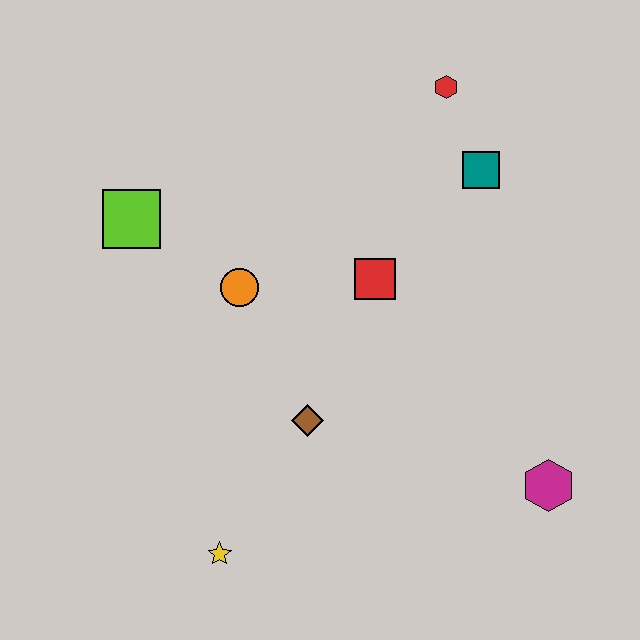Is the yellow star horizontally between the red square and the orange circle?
No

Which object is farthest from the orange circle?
The magenta hexagon is farthest from the orange circle.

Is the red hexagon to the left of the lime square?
No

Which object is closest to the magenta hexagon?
The brown diamond is closest to the magenta hexagon.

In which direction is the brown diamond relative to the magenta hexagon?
The brown diamond is to the left of the magenta hexagon.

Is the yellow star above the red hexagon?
No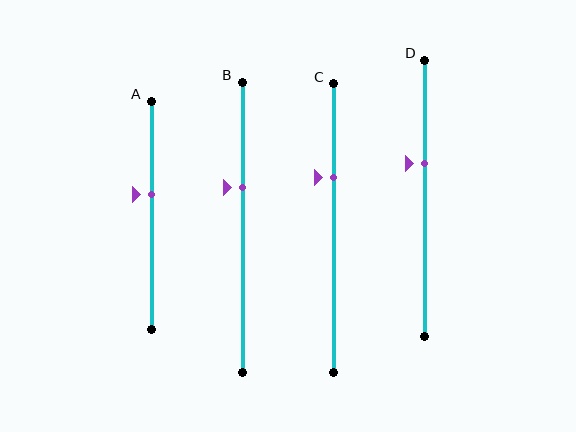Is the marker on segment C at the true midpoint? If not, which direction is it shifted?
No, the marker on segment C is shifted upward by about 17% of the segment length.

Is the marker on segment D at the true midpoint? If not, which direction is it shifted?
No, the marker on segment D is shifted upward by about 13% of the segment length.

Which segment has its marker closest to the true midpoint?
Segment A has its marker closest to the true midpoint.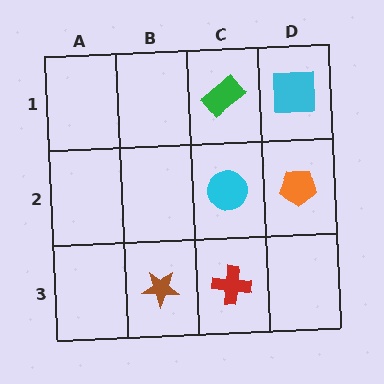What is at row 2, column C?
A cyan circle.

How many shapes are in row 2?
2 shapes.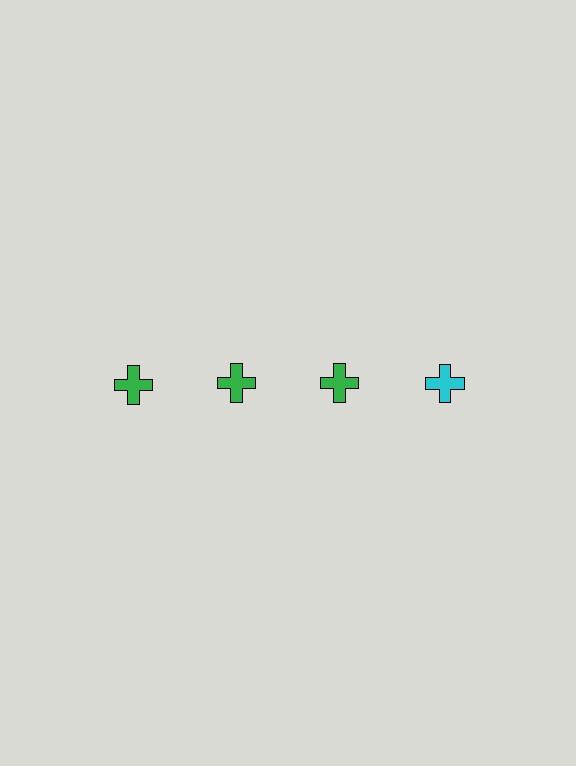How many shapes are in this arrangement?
There are 4 shapes arranged in a grid pattern.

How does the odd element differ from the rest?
It has a different color: cyan instead of green.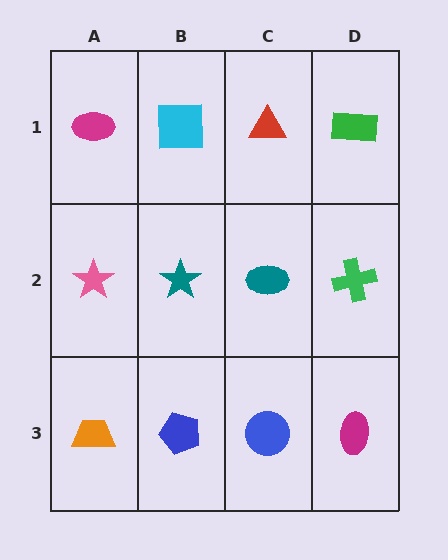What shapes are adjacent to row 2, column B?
A cyan square (row 1, column B), a blue pentagon (row 3, column B), a pink star (row 2, column A), a teal ellipse (row 2, column C).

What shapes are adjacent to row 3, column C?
A teal ellipse (row 2, column C), a blue pentagon (row 3, column B), a magenta ellipse (row 3, column D).